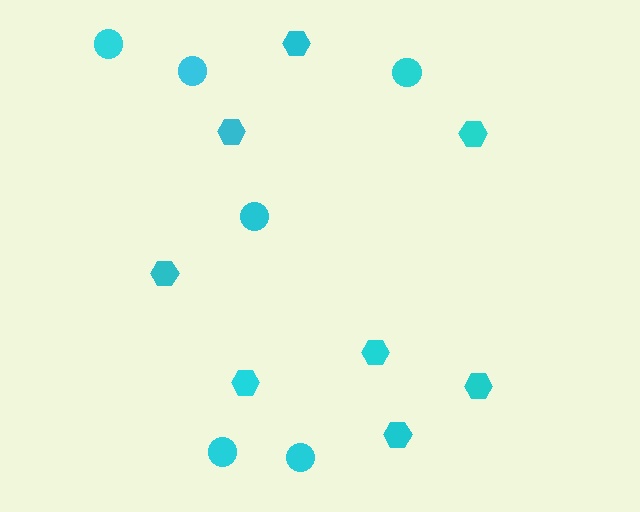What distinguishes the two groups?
There are 2 groups: one group of circles (6) and one group of hexagons (8).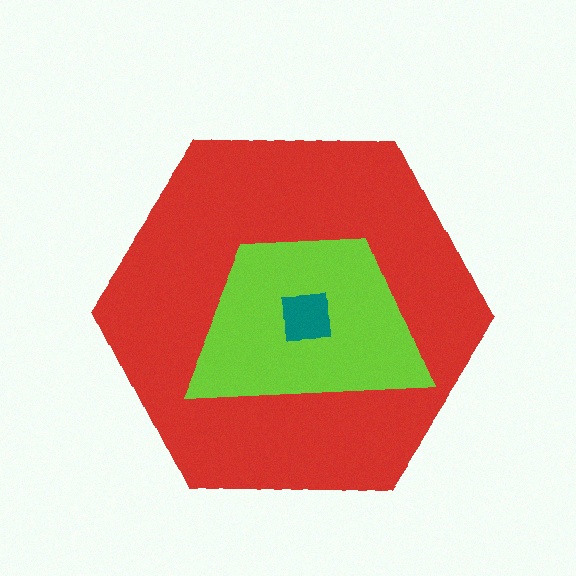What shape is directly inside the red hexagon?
The lime trapezoid.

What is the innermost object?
The teal square.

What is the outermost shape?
The red hexagon.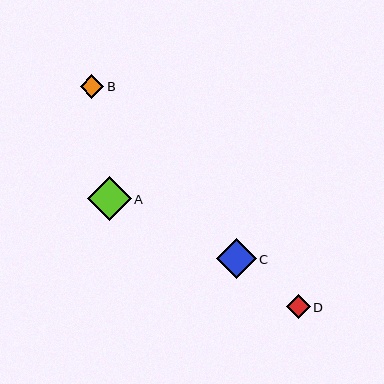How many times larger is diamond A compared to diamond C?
Diamond A is approximately 1.1 times the size of diamond C.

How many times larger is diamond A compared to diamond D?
Diamond A is approximately 1.9 times the size of diamond D.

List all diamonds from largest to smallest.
From largest to smallest: A, C, B, D.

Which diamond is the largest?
Diamond A is the largest with a size of approximately 44 pixels.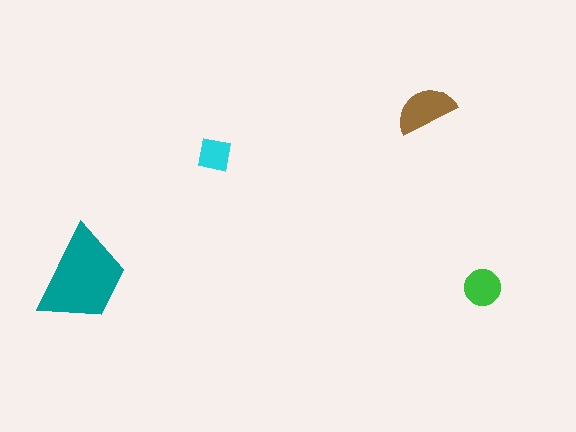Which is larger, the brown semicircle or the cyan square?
The brown semicircle.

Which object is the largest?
The teal trapezoid.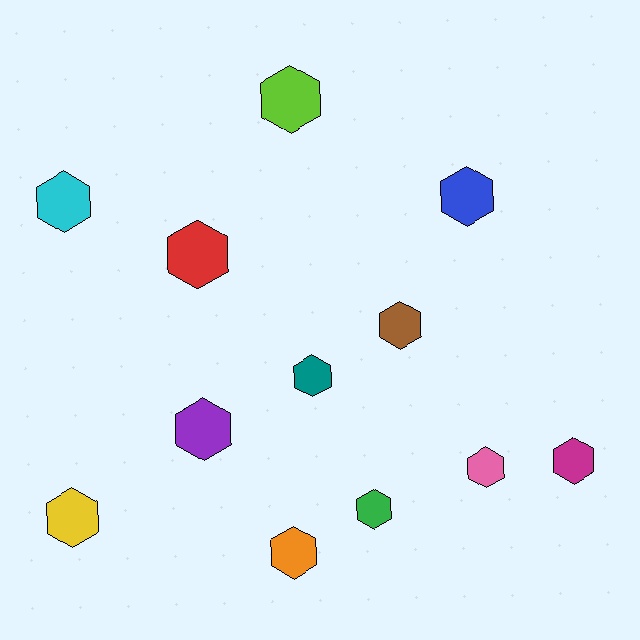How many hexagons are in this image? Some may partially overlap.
There are 12 hexagons.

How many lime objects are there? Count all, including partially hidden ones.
There is 1 lime object.